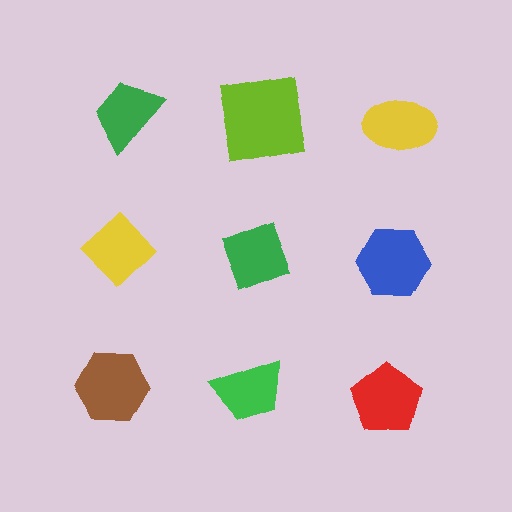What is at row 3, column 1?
A brown hexagon.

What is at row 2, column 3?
A blue hexagon.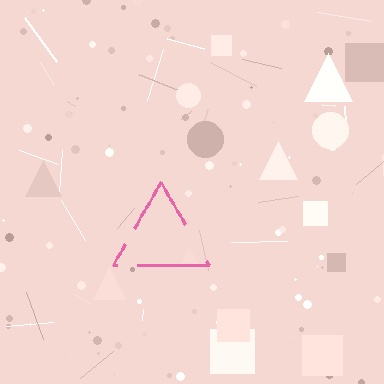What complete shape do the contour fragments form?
The contour fragments form a triangle.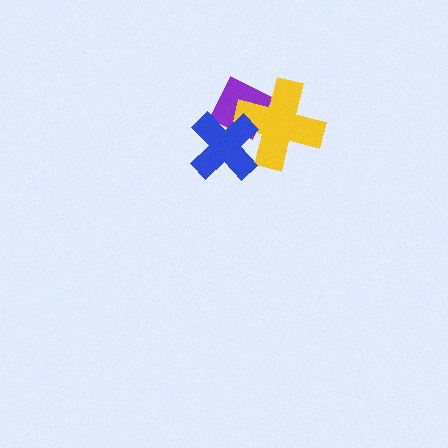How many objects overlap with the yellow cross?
2 objects overlap with the yellow cross.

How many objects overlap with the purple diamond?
2 objects overlap with the purple diamond.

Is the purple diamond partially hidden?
Yes, it is partially covered by another shape.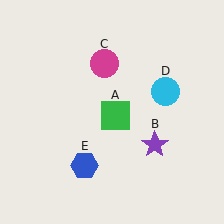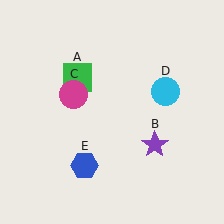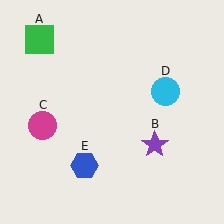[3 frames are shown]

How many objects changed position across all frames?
2 objects changed position: green square (object A), magenta circle (object C).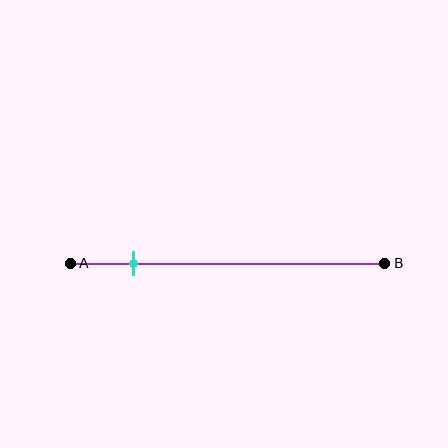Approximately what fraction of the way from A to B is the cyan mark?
The cyan mark is approximately 20% of the way from A to B.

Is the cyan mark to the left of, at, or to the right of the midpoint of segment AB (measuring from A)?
The cyan mark is to the left of the midpoint of segment AB.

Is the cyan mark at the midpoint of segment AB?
No, the mark is at about 20% from A, not at the 50% midpoint.